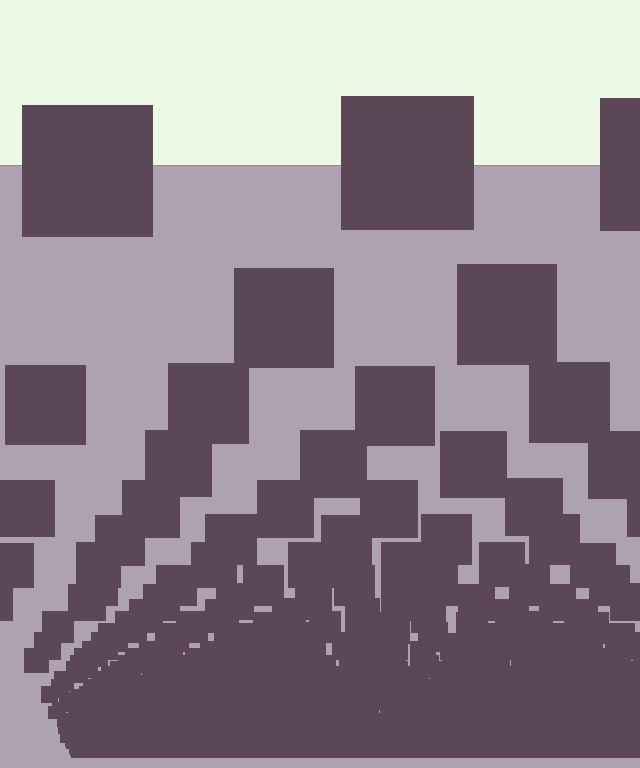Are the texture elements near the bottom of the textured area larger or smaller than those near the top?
Smaller. The gradient is inverted — elements near the bottom are smaller and denser.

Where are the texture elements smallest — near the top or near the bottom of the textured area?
Near the bottom.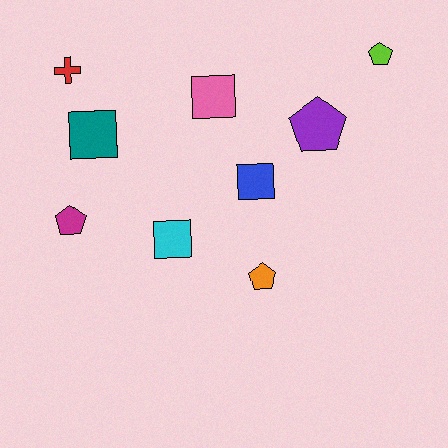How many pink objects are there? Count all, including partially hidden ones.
There is 1 pink object.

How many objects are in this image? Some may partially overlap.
There are 9 objects.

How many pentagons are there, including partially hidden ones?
There are 4 pentagons.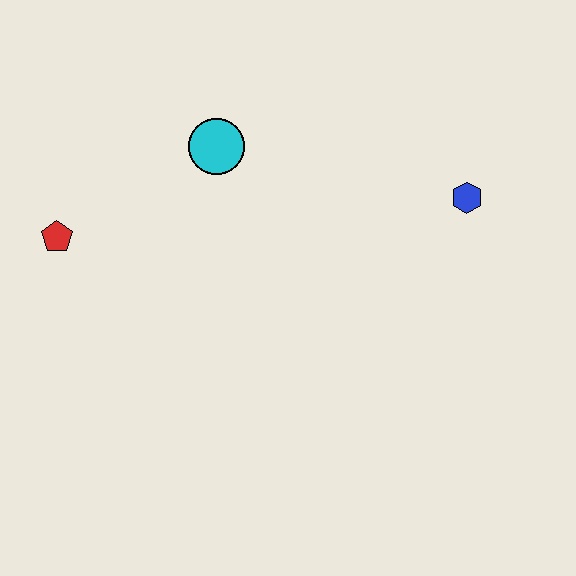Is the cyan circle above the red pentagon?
Yes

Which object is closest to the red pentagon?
The cyan circle is closest to the red pentagon.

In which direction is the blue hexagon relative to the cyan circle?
The blue hexagon is to the right of the cyan circle.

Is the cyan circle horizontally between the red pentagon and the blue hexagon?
Yes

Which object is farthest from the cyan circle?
The blue hexagon is farthest from the cyan circle.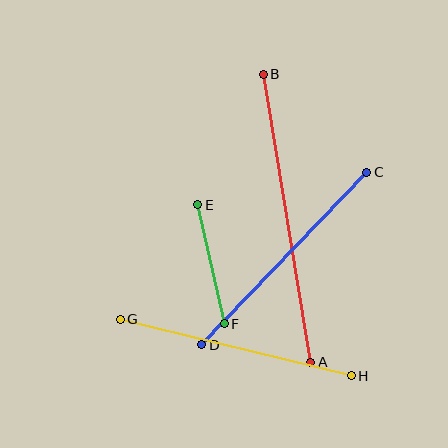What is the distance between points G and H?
The distance is approximately 238 pixels.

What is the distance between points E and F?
The distance is approximately 122 pixels.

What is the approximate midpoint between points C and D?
The midpoint is at approximately (284, 258) pixels.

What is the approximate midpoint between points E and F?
The midpoint is at approximately (211, 264) pixels.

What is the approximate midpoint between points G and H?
The midpoint is at approximately (236, 347) pixels.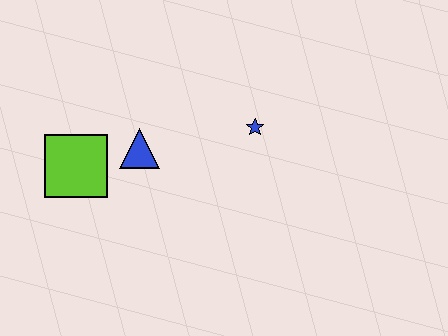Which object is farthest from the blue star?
The lime square is farthest from the blue star.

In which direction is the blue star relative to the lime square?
The blue star is to the right of the lime square.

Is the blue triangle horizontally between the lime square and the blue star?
Yes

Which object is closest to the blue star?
The blue triangle is closest to the blue star.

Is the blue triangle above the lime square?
Yes